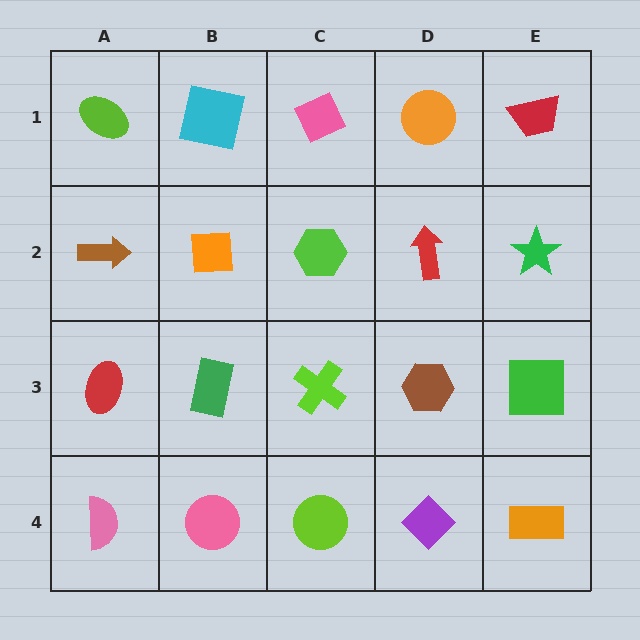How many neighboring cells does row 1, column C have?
3.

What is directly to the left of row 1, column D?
A pink diamond.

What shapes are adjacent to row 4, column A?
A red ellipse (row 3, column A), a pink circle (row 4, column B).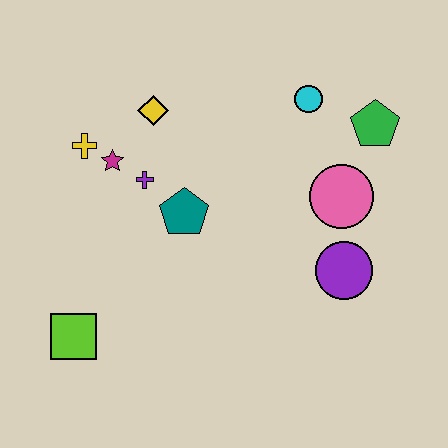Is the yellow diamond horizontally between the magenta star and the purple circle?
Yes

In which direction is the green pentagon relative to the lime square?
The green pentagon is to the right of the lime square.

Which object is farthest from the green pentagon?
The lime square is farthest from the green pentagon.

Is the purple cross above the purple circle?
Yes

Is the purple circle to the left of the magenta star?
No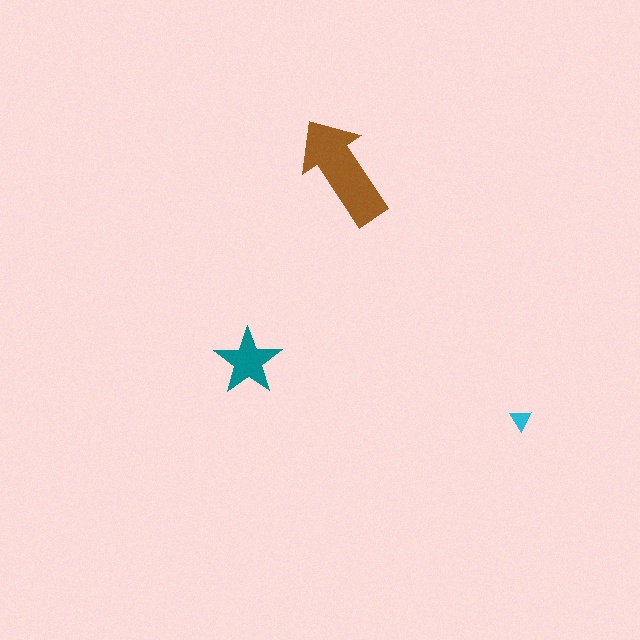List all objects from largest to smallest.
The brown arrow, the teal star, the cyan triangle.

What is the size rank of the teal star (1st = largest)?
2nd.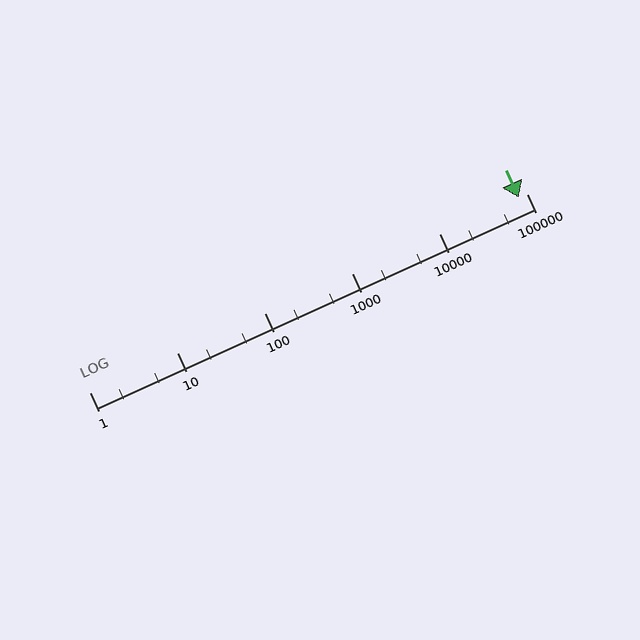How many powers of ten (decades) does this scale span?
The scale spans 5 decades, from 1 to 100000.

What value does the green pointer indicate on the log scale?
The pointer indicates approximately 82000.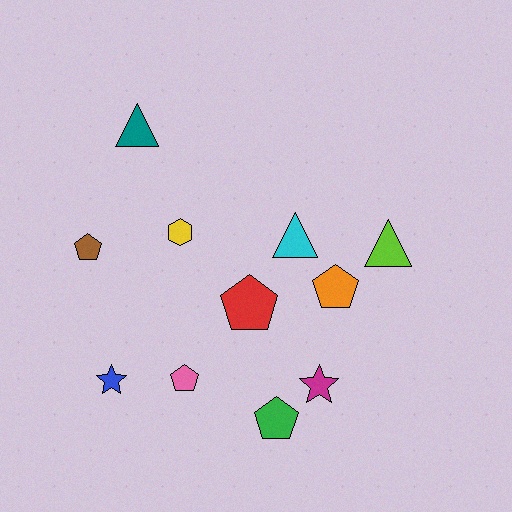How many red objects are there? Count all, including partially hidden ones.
There is 1 red object.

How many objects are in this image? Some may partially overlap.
There are 11 objects.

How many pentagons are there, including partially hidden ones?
There are 5 pentagons.